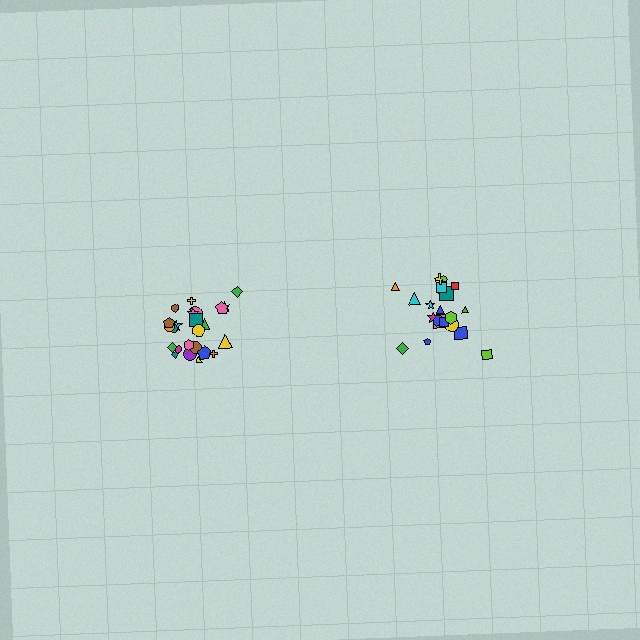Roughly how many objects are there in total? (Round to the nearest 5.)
Roughly 45 objects in total.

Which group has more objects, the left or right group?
The left group.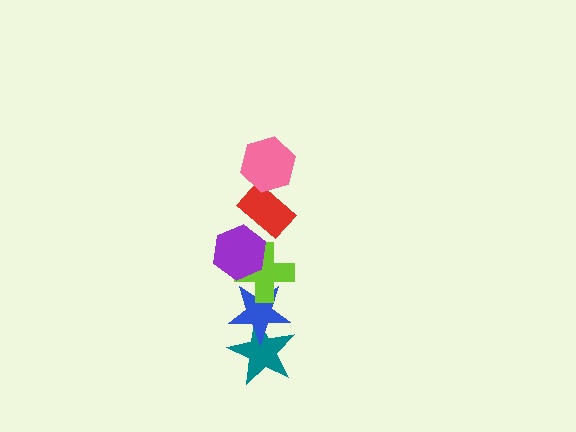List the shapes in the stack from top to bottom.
From top to bottom: the pink hexagon, the red rectangle, the purple hexagon, the lime cross, the blue star, the teal star.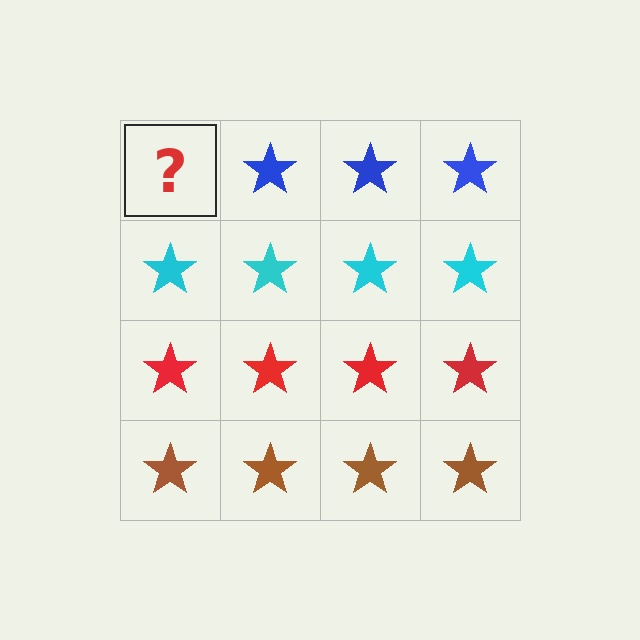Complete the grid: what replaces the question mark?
The question mark should be replaced with a blue star.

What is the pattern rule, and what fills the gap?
The rule is that each row has a consistent color. The gap should be filled with a blue star.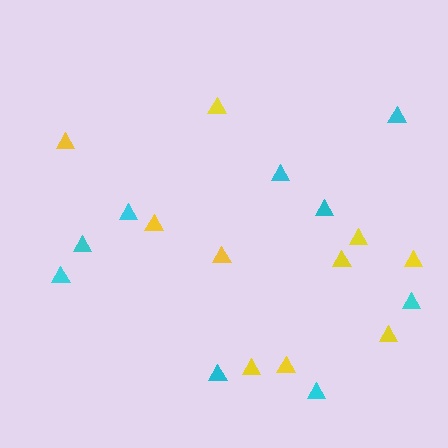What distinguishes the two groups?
There are 2 groups: one group of cyan triangles (9) and one group of yellow triangles (10).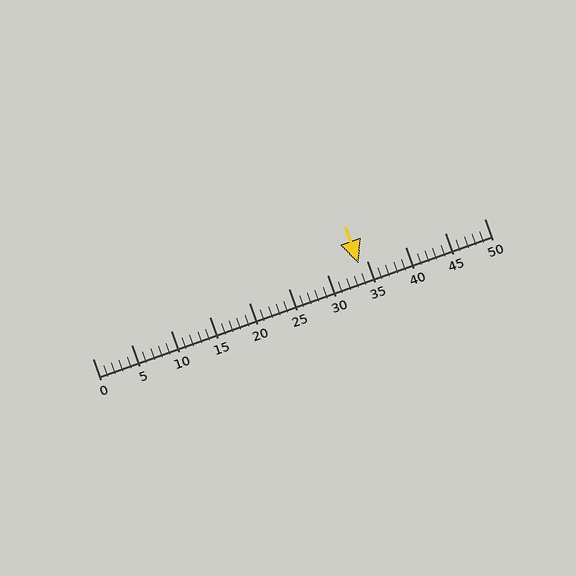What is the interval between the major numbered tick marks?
The major tick marks are spaced 5 units apart.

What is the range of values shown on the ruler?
The ruler shows values from 0 to 50.